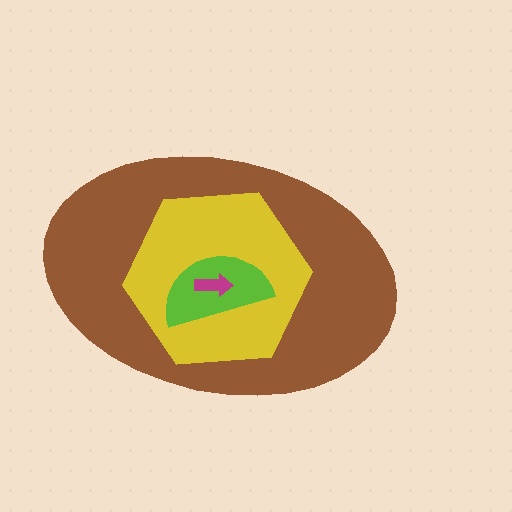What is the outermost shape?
The brown ellipse.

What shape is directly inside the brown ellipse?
The yellow hexagon.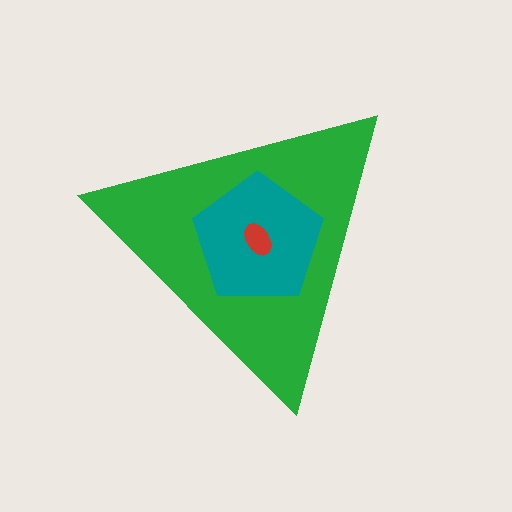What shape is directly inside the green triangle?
The teal pentagon.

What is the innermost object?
The red ellipse.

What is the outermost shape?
The green triangle.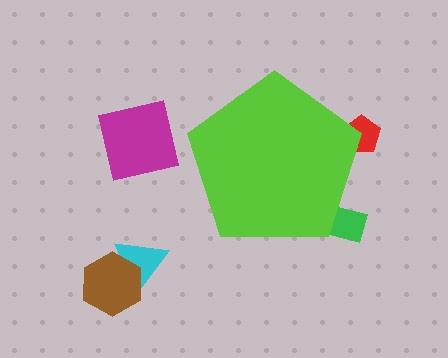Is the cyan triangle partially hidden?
No, the cyan triangle is fully visible.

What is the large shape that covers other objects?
A lime pentagon.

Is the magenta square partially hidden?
No, the magenta square is fully visible.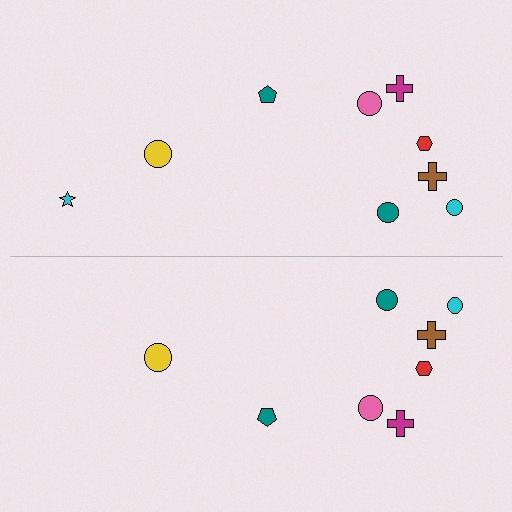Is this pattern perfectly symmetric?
No, the pattern is not perfectly symmetric. A cyan star is missing from the bottom side.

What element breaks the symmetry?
A cyan star is missing from the bottom side.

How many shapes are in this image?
There are 17 shapes in this image.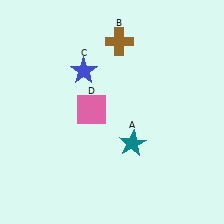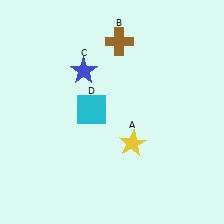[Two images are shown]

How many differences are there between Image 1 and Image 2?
There are 2 differences between the two images.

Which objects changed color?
A changed from teal to yellow. D changed from pink to cyan.